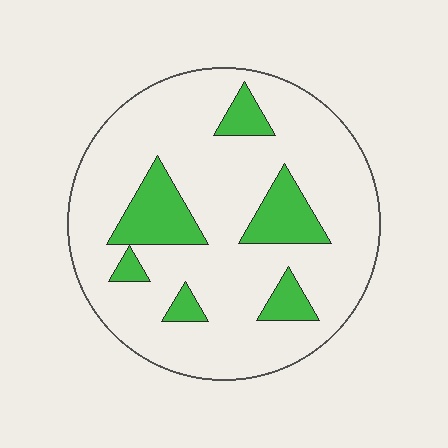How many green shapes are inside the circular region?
6.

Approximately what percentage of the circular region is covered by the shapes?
Approximately 20%.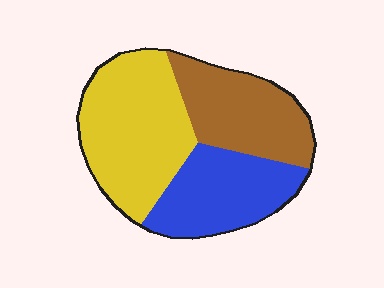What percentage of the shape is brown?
Brown takes up about one third (1/3) of the shape.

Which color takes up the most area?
Yellow, at roughly 40%.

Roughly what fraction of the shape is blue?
Blue takes up between a quarter and a half of the shape.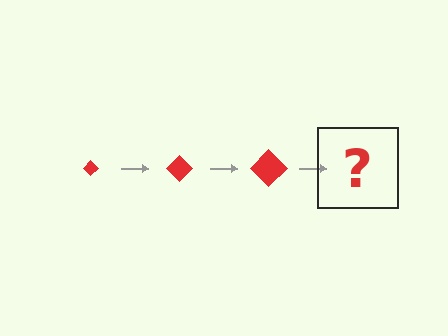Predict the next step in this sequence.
The next step is a red diamond, larger than the previous one.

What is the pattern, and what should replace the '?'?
The pattern is that the diamond gets progressively larger each step. The '?' should be a red diamond, larger than the previous one.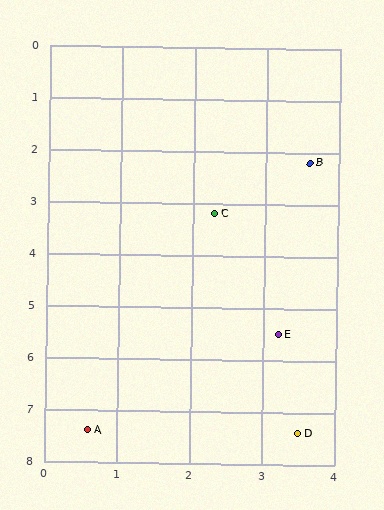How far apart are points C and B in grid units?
Points C and B are about 1.6 grid units apart.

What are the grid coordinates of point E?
Point E is at approximately (3.2, 5.5).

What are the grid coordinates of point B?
Point B is at approximately (3.6, 2.2).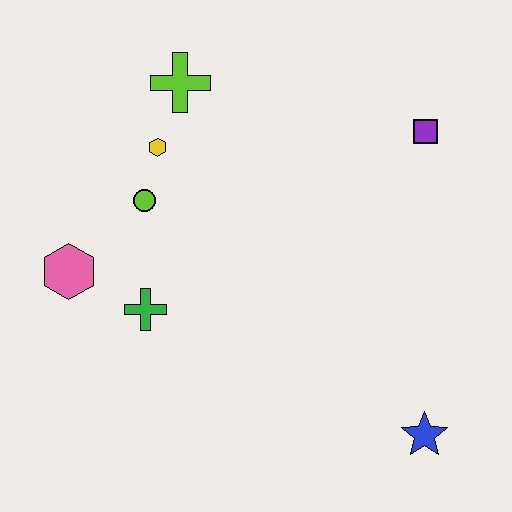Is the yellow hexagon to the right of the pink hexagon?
Yes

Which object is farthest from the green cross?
The purple square is farthest from the green cross.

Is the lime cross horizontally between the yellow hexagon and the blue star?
Yes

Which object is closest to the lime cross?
The yellow hexagon is closest to the lime cross.